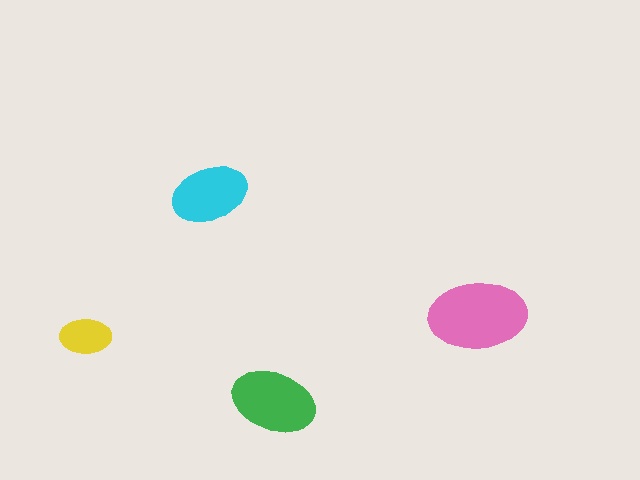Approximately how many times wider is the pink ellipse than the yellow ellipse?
About 2 times wider.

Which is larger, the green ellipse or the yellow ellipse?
The green one.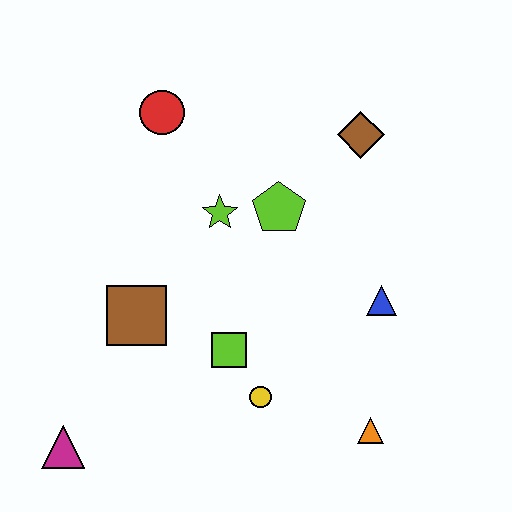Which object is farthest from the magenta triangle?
The brown diamond is farthest from the magenta triangle.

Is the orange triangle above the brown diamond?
No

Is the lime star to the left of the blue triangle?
Yes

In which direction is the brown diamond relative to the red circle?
The brown diamond is to the right of the red circle.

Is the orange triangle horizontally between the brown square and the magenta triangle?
No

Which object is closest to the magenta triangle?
The brown square is closest to the magenta triangle.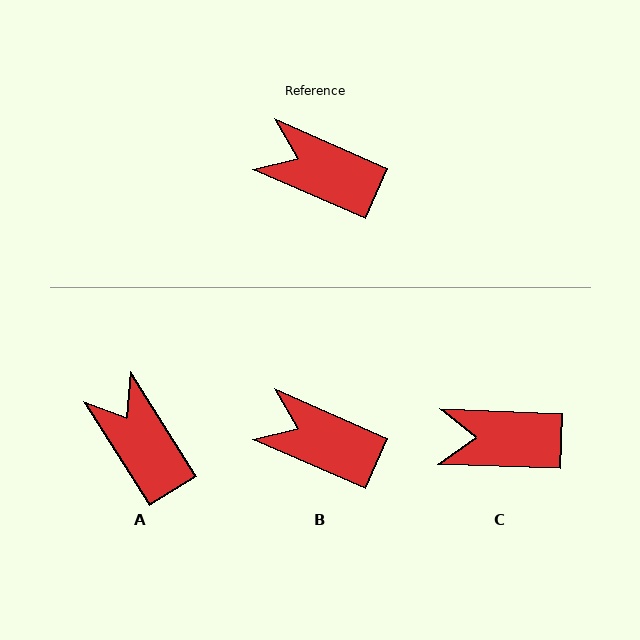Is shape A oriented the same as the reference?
No, it is off by about 34 degrees.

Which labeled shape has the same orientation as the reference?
B.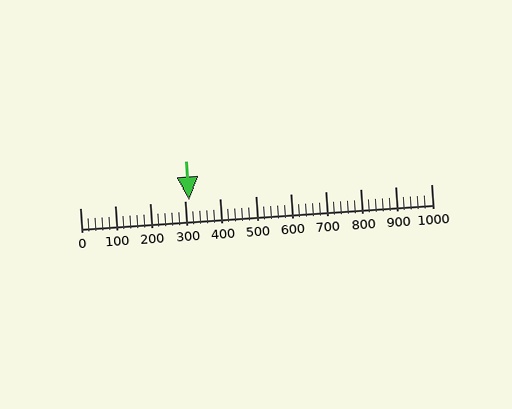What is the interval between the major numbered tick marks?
The major tick marks are spaced 100 units apart.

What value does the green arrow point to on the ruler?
The green arrow points to approximately 311.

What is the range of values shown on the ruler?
The ruler shows values from 0 to 1000.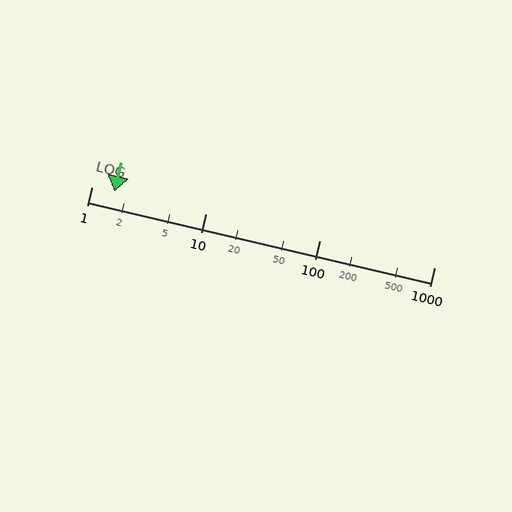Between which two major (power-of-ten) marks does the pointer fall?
The pointer is between 1 and 10.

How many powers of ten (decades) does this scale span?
The scale spans 3 decades, from 1 to 1000.